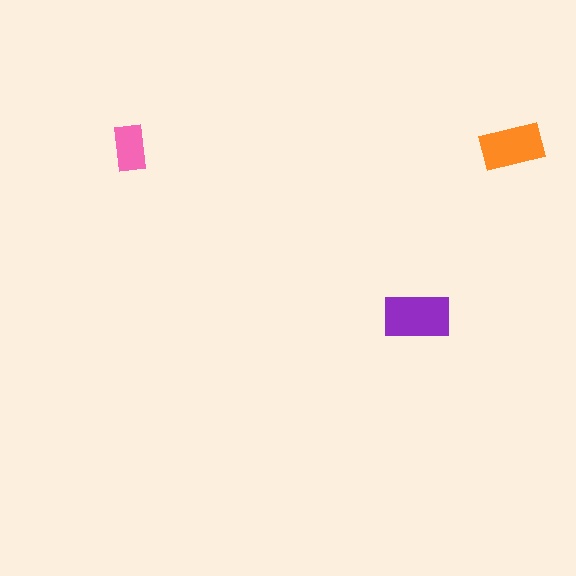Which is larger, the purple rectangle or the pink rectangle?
The purple one.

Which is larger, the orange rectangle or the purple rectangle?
The purple one.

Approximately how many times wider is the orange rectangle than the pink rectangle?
About 1.5 times wider.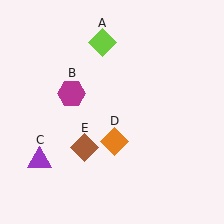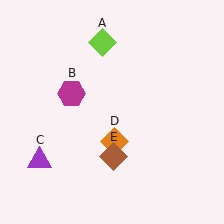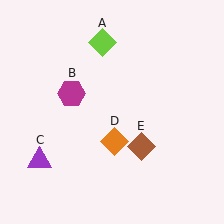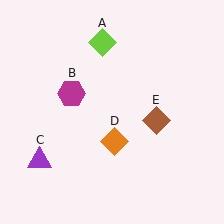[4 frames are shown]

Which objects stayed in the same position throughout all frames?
Lime diamond (object A) and magenta hexagon (object B) and purple triangle (object C) and orange diamond (object D) remained stationary.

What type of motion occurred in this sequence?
The brown diamond (object E) rotated counterclockwise around the center of the scene.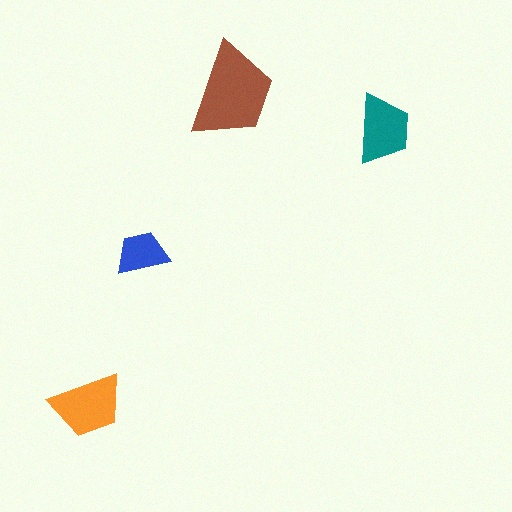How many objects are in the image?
There are 4 objects in the image.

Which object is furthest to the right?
The teal trapezoid is rightmost.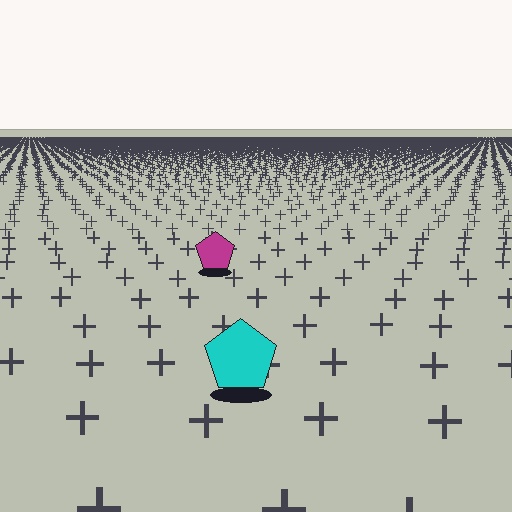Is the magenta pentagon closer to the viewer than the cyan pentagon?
No. The cyan pentagon is closer — you can tell from the texture gradient: the ground texture is coarser near it.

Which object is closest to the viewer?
The cyan pentagon is closest. The texture marks near it are larger and more spread out.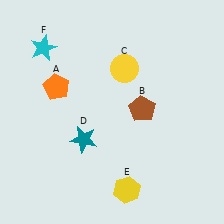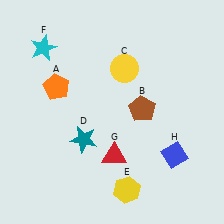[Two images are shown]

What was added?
A red triangle (G), a blue diamond (H) were added in Image 2.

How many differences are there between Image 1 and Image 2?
There are 2 differences between the two images.